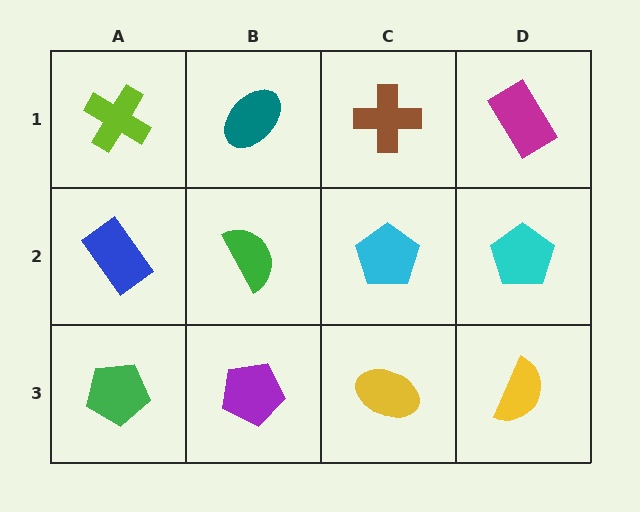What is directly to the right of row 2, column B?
A cyan pentagon.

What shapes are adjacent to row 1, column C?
A cyan pentagon (row 2, column C), a teal ellipse (row 1, column B), a magenta rectangle (row 1, column D).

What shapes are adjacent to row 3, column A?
A blue rectangle (row 2, column A), a purple pentagon (row 3, column B).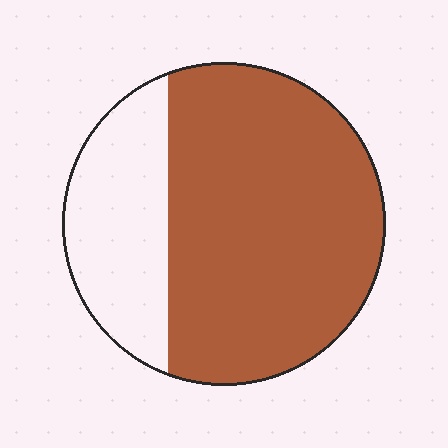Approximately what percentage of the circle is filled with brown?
Approximately 70%.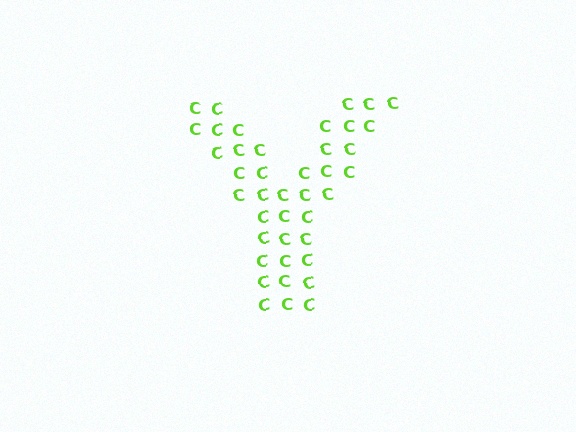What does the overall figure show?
The overall figure shows the letter Y.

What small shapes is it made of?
It is made of small letter C's.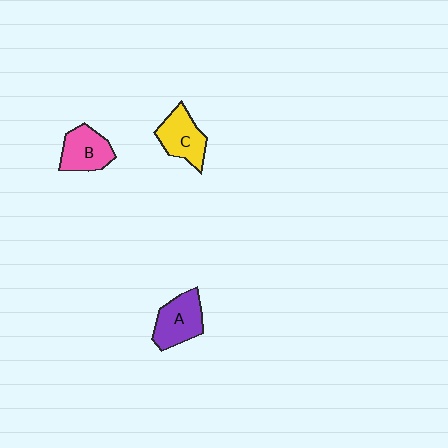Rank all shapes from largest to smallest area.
From largest to smallest: A (purple), C (yellow), B (pink).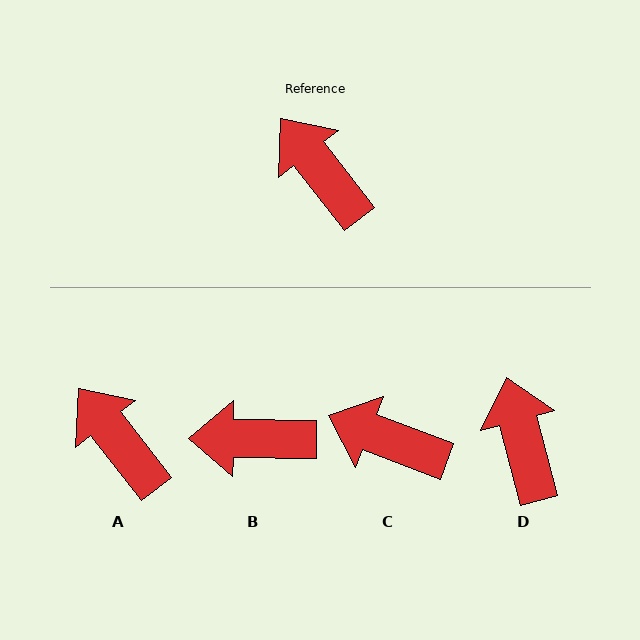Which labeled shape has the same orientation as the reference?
A.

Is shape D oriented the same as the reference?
No, it is off by about 23 degrees.